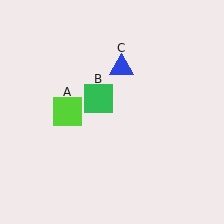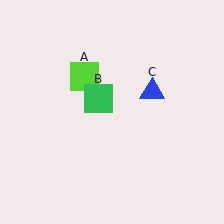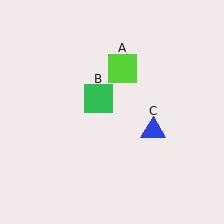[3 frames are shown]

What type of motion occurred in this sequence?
The lime square (object A), blue triangle (object C) rotated clockwise around the center of the scene.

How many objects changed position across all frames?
2 objects changed position: lime square (object A), blue triangle (object C).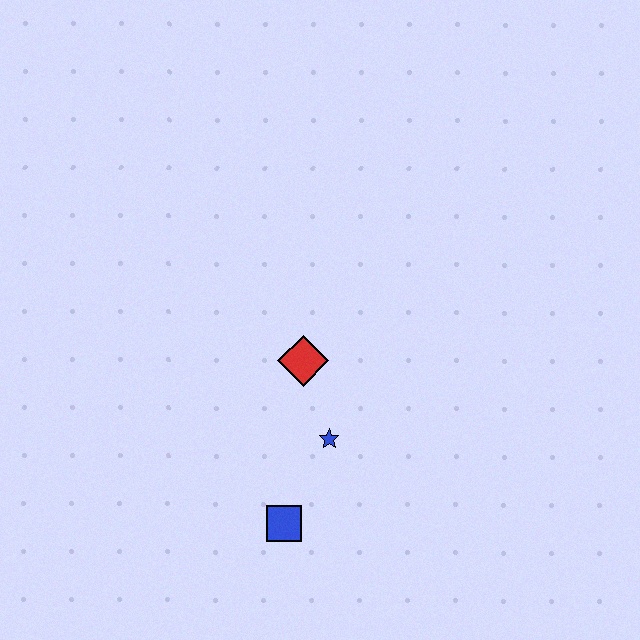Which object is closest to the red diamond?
The blue star is closest to the red diamond.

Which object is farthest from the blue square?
The red diamond is farthest from the blue square.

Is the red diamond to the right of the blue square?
Yes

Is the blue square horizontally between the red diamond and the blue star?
No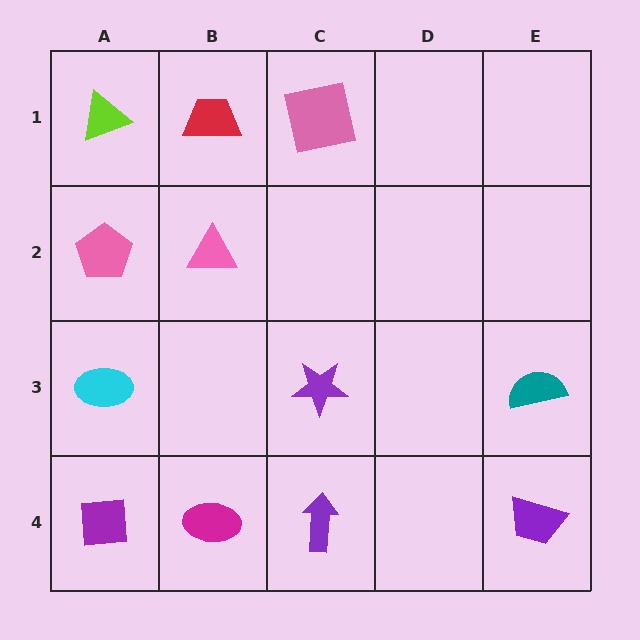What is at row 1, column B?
A red trapezoid.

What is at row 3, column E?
A teal semicircle.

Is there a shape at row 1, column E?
No, that cell is empty.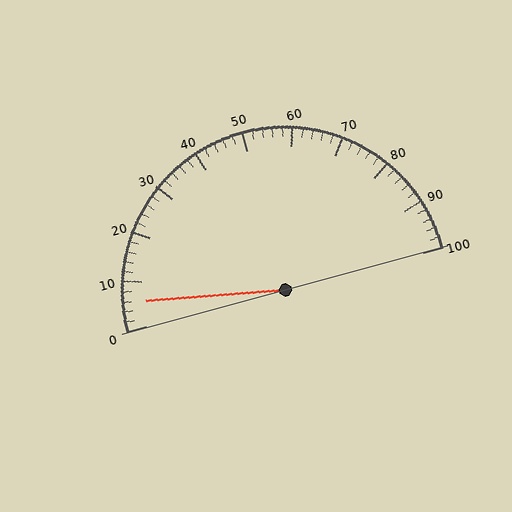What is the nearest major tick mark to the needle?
The nearest major tick mark is 10.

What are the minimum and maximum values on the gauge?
The gauge ranges from 0 to 100.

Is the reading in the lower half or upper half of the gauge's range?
The reading is in the lower half of the range (0 to 100).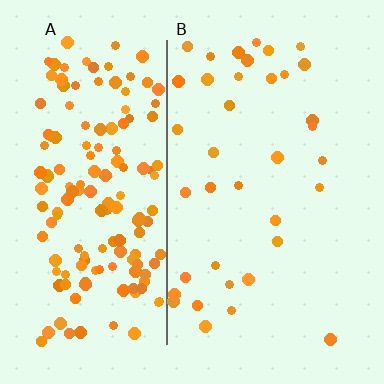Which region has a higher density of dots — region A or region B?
A (the left).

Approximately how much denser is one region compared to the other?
Approximately 4.4× — region A over region B.